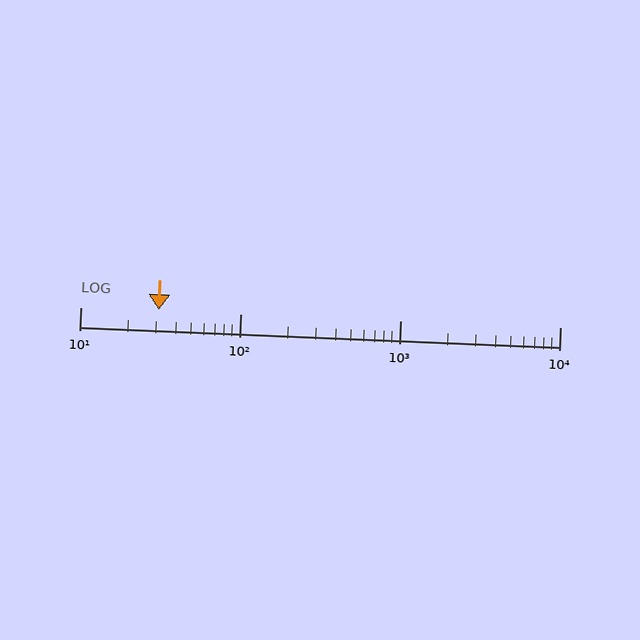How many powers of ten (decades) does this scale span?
The scale spans 3 decades, from 10 to 10000.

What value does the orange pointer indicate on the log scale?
The pointer indicates approximately 31.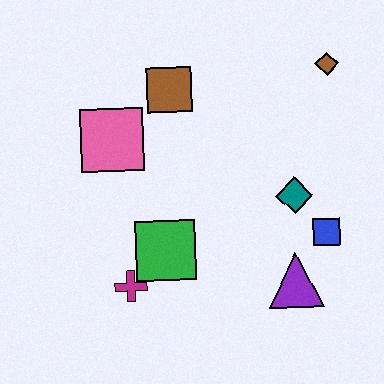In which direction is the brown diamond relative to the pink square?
The brown diamond is to the right of the pink square.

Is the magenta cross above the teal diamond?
No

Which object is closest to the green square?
The magenta cross is closest to the green square.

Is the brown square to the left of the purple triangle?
Yes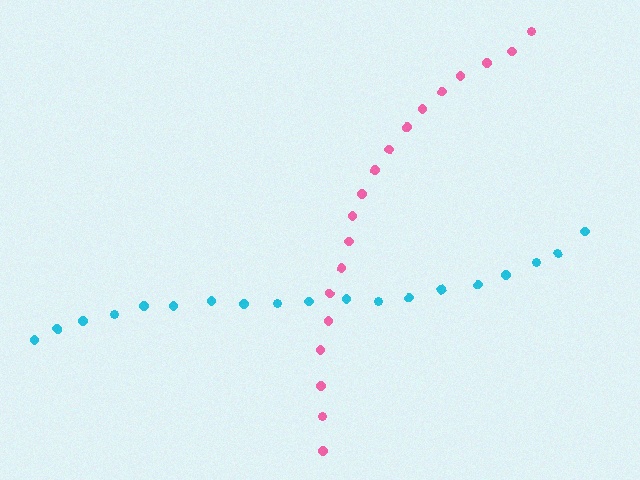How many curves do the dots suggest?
There are 2 distinct paths.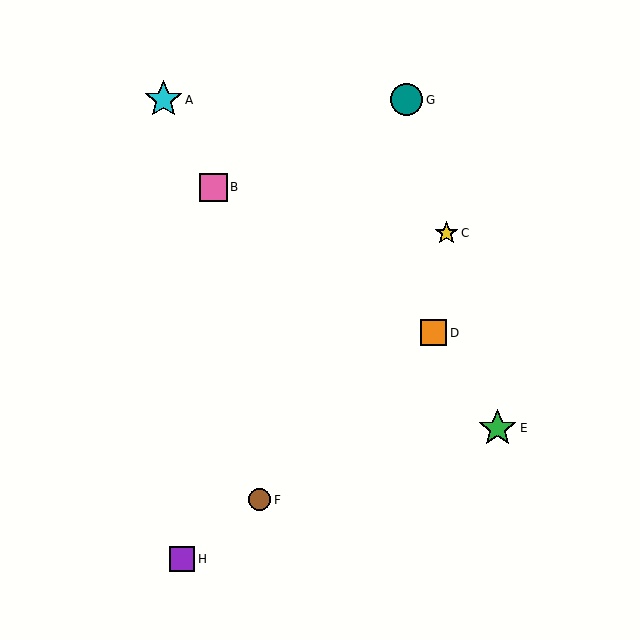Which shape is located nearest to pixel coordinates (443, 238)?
The yellow star (labeled C) at (447, 233) is nearest to that location.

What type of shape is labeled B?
Shape B is a pink square.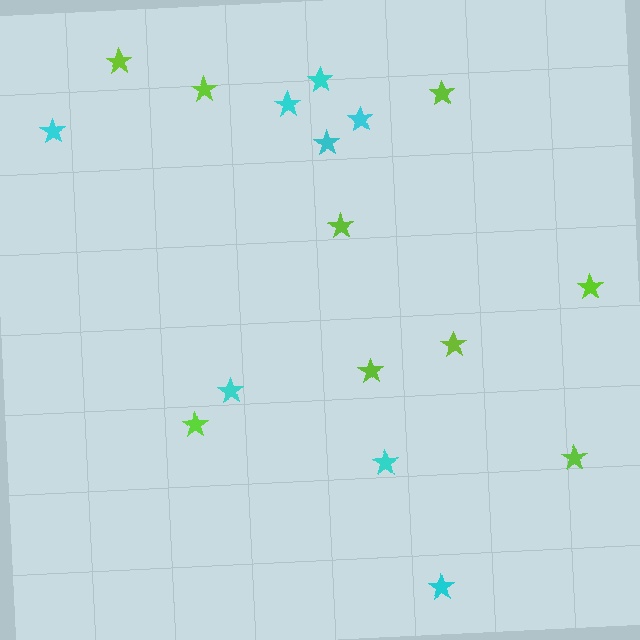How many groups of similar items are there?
There are 2 groups: one group of lime stars (9) and one group of cyan stars (8).